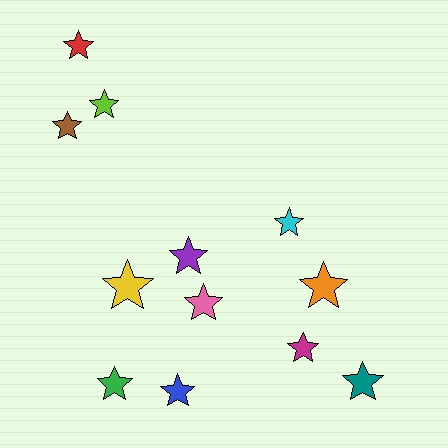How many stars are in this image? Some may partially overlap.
There are 12 stars.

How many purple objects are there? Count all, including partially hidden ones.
There is 1 purple object.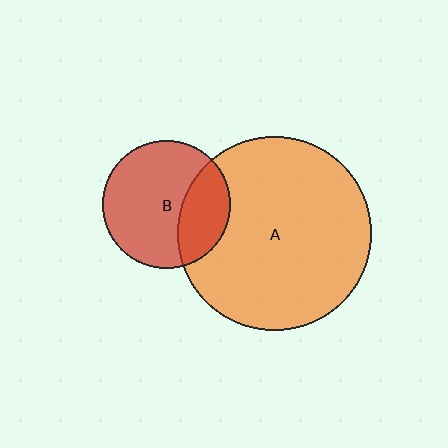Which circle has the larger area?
Circle A (orange).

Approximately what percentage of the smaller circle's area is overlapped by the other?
Approximately 30%.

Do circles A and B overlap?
Yes.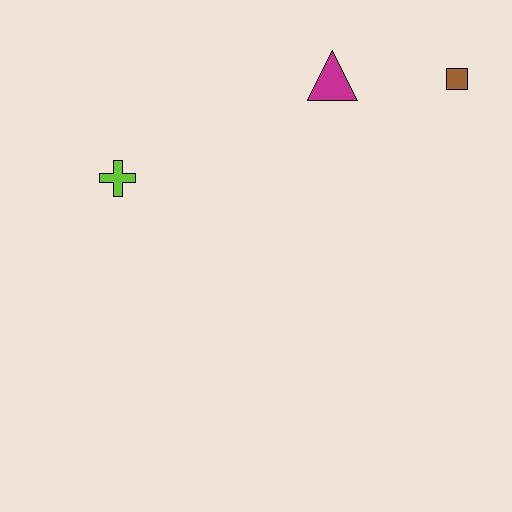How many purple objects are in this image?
There are no purple objects.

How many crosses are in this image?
There is 1 cross.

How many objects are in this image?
There are 3 objects.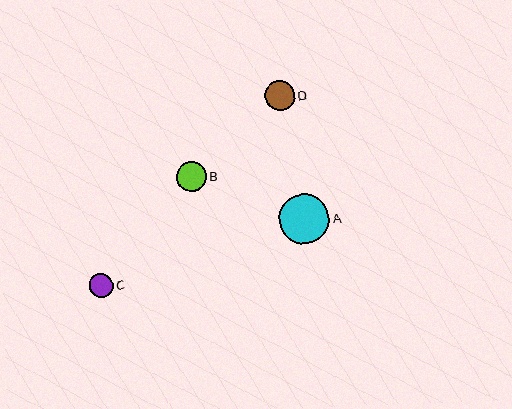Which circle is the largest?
Circle A is the largest with a size of approximately 50 pixels.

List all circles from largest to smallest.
From largest to smallest: A, D, B, C.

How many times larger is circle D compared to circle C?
Circle D is approximately 1.2 times the size of circle C.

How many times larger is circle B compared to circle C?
Circle B is approximately 1.2 times the size of circle C.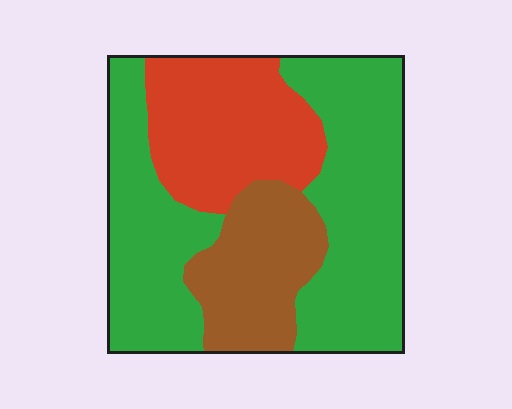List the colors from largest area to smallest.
From largest to smallest: green, red, brown.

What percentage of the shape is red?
Red covers about 25% of the shape.